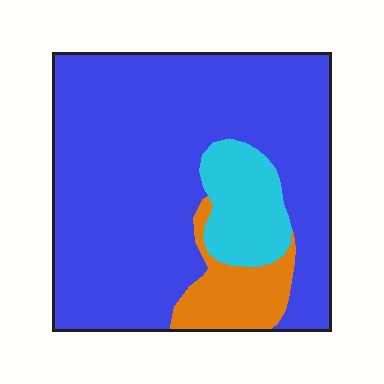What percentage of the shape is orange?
Orange takes up about one tenth (1/10) of the shape.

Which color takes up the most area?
Blue, at roughly 80%.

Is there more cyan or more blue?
Blue.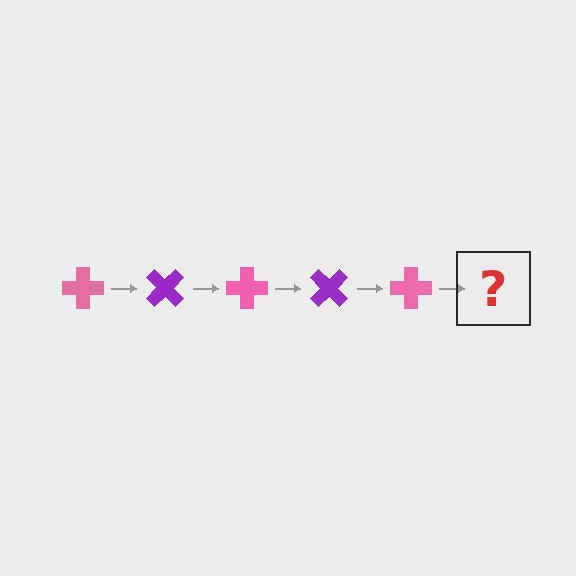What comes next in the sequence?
The next element should be a purple cross, rotated 225 degrees from the start.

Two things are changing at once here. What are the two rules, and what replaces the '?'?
The two rules are that it rotates 45 degrees each step and the color cycles through pink and purple. The '?' should be a purple cross, rotated 225 degrees from the start.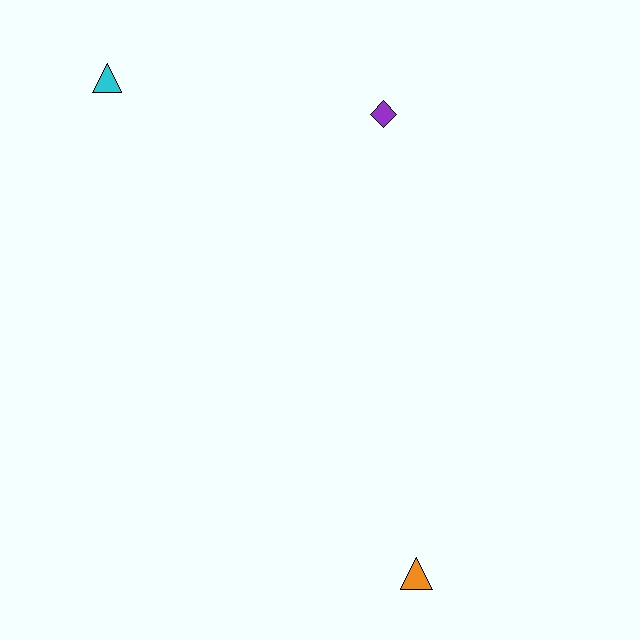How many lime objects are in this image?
There are no lime objects.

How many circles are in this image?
There are no circles.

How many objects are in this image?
There are 3 objects.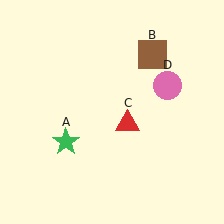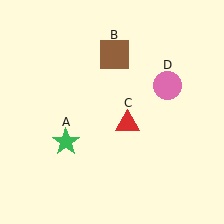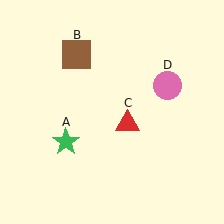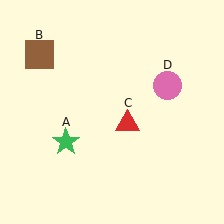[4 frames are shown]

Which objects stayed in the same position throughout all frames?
Green star (object A) and red triangle (object C) and pink circle (object D) remained stationary.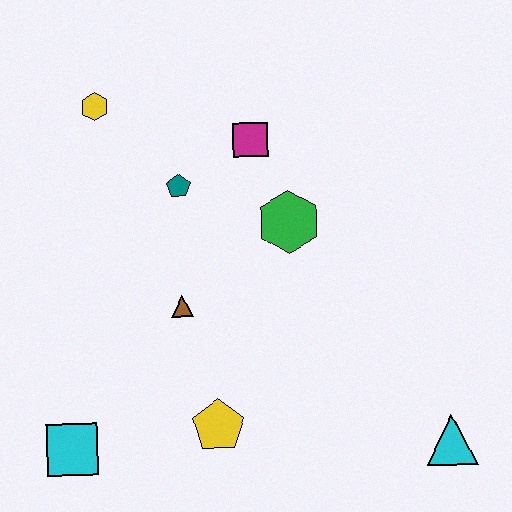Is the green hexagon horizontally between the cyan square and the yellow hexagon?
No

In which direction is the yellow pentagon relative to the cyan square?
The yellow pentagon is to the right of the cyan square.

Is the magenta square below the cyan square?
No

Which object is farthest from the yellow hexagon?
The cyan triangle is farthest from the yellow hexagon.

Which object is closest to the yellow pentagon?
The brown triangle is closest to the yellow pentagon.